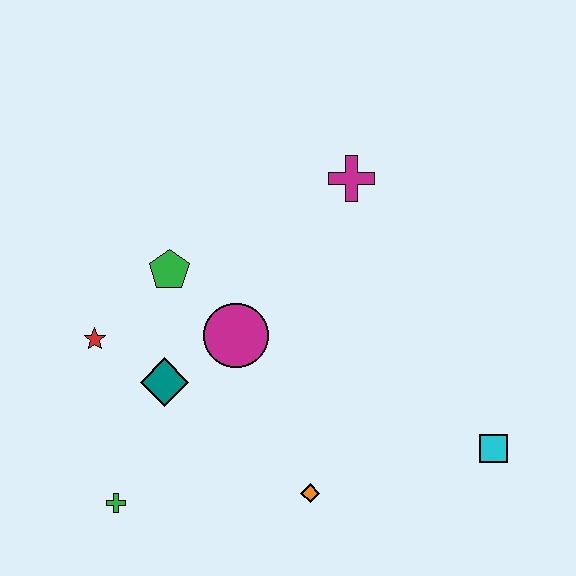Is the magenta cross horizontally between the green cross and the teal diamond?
No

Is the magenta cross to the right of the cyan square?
No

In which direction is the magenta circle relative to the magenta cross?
The magenta circle is below the magenta cross.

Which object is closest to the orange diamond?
The magenta circle is closest to the orange diamond.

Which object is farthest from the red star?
The cyan square is farthest from the red star.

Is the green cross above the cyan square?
No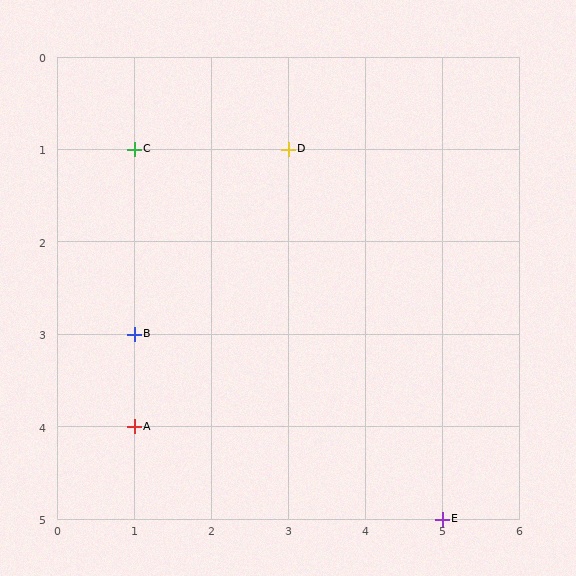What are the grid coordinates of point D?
Point D is at grid coordinates (3, 1).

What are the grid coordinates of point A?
Point A is at grid coordinates (1, 4).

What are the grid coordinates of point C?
Point C is at grid coordinates (1, 1).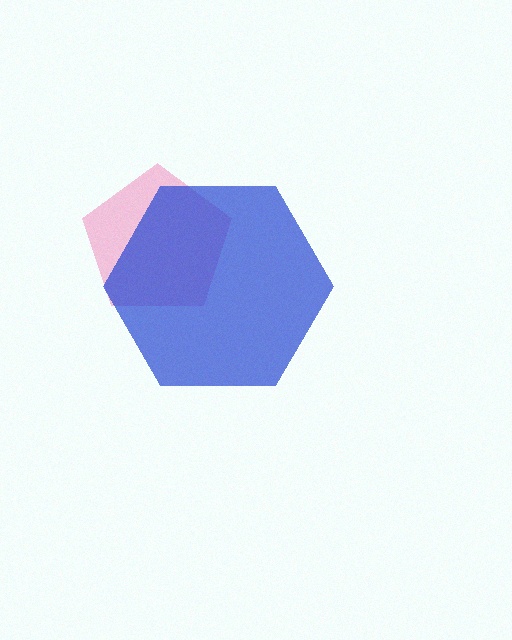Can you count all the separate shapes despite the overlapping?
Yes, there are 2 separate shapes.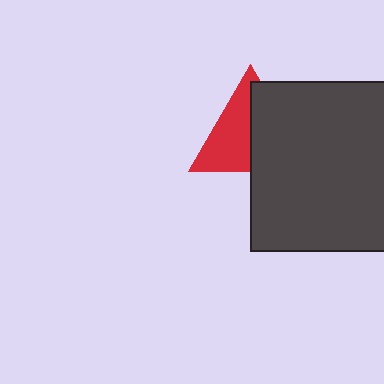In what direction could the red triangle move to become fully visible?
The red triangle could move left. That would shift it out from behind the dark gray square entirely.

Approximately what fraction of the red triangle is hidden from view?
Roughly 50% of the red triangle is hidden behind the dark gray square.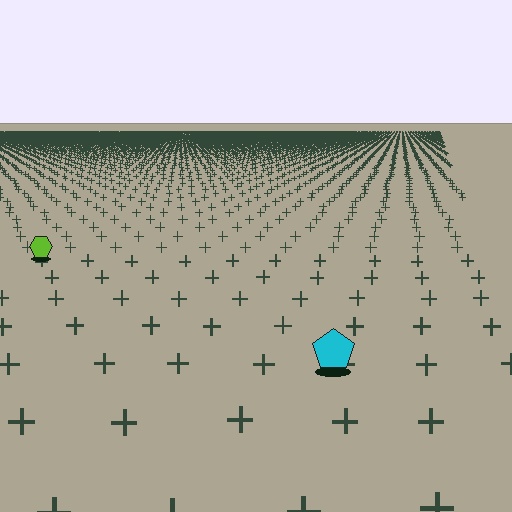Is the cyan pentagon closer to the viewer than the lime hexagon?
Yes. The cyan pentagon is closer — you can tell from the texture gradient: the ground texture is coarser near it.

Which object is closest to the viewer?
The cyan pentagon is closest. The texture marks near it are larger and more spread out.